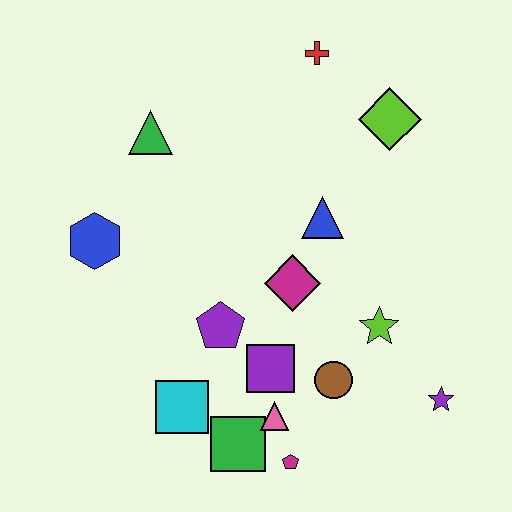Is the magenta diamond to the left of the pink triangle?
No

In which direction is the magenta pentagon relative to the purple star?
The magenta pentagon is to the left of the purple star.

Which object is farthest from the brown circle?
The red cross is farthest from the brown circle.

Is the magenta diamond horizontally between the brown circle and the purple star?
No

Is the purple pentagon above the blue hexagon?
No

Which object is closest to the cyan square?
The green square is closest to the cyan square.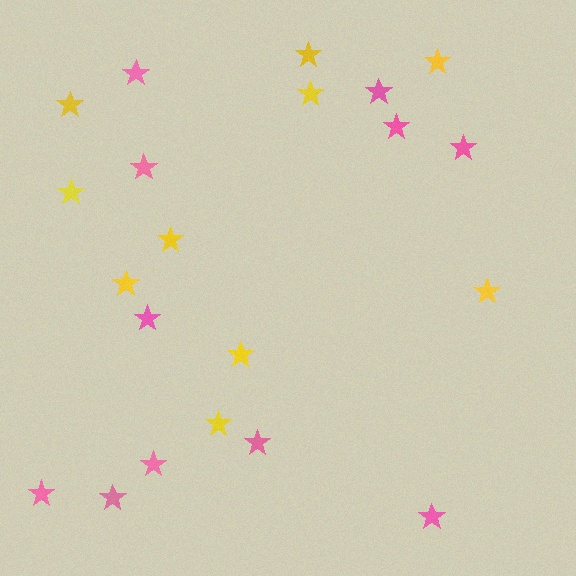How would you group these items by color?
There are 2 groups: one group of yellow stars (10) and one group of pink stars (11).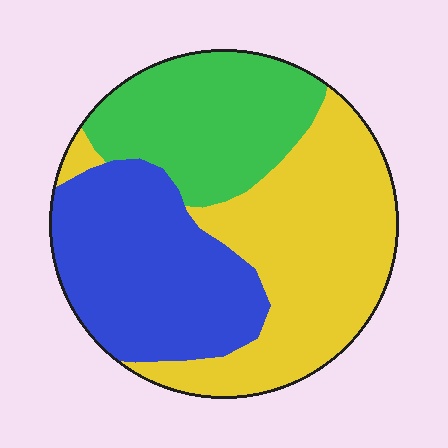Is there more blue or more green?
Blue.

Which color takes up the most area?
Yellow, at roughly 40%.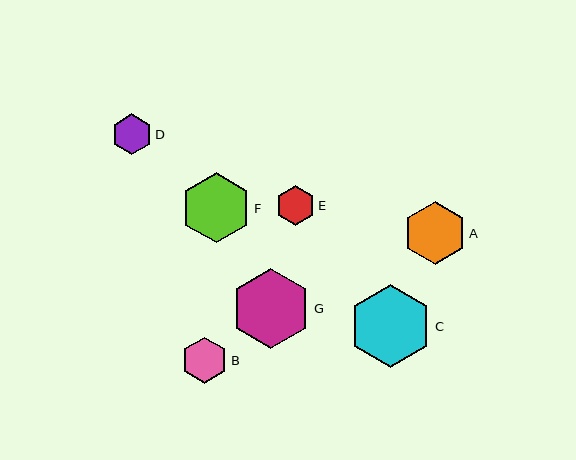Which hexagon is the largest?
Hexagon C is the largest with a size of approximately 83 pixels.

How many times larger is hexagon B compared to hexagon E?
Hexagon B is approximately 1.2 times the size of hexagon E.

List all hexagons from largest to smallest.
From largest to smallest: C, G, F, A, B, D, E.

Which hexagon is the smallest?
Hexagon E is the smallest with a size of approximately 40 pixels.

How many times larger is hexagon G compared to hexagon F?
Hexagon G is approximately 1.1 times the size of hexagon F.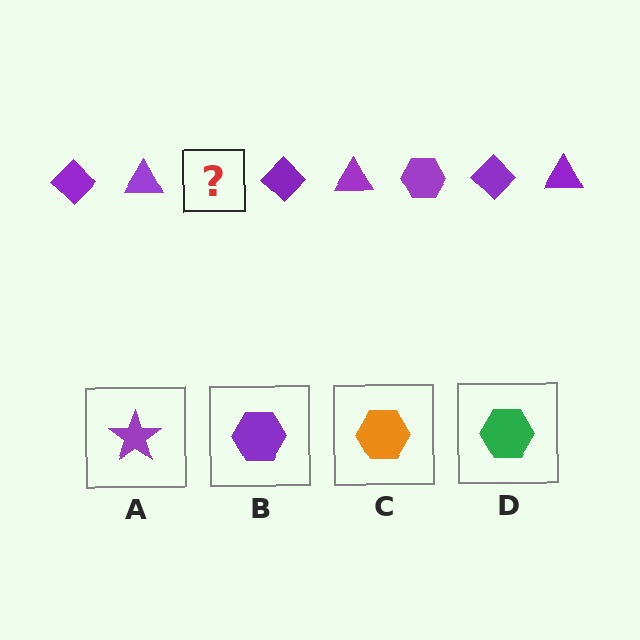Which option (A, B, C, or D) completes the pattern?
B.